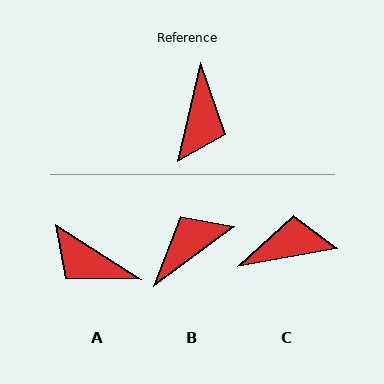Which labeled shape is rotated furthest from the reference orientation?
B, about 140 degrees away.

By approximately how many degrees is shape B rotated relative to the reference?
Approximately 140 degrees counter-clockwise.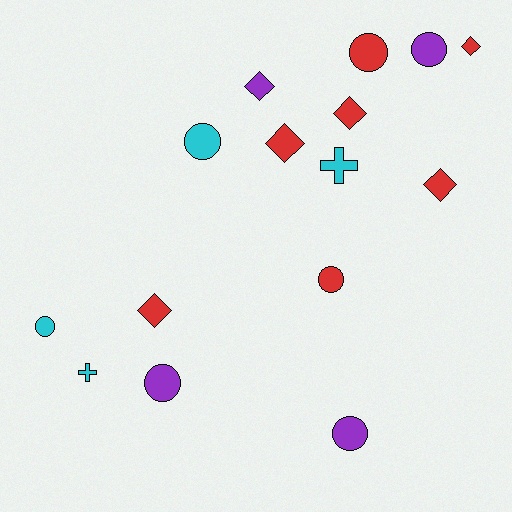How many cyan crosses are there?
There are 2 cyan crosses.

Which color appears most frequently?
Red, with 7 objects.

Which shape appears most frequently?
Circle, with 7 objects.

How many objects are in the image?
There are 15 objects.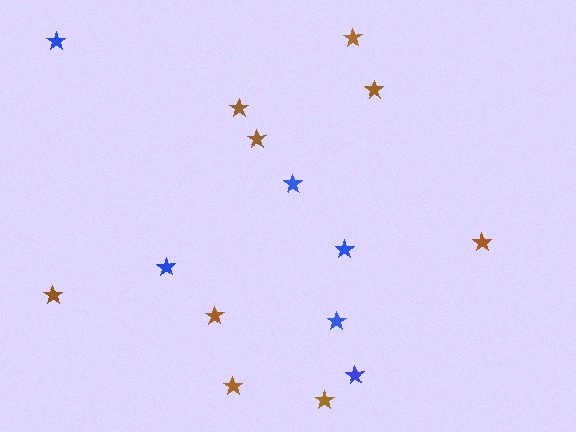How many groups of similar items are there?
There are 2 groups: one group of brown stars (9) and one group of blue stars (6).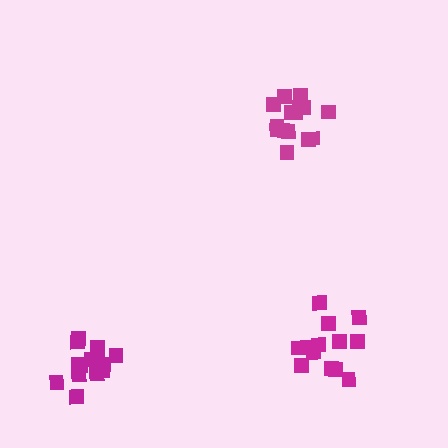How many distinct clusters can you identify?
There are 3 distinct clusters.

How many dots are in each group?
Group 1: 13 dots, Group 2: 16 dots, Group 3: 16 dots (45 total).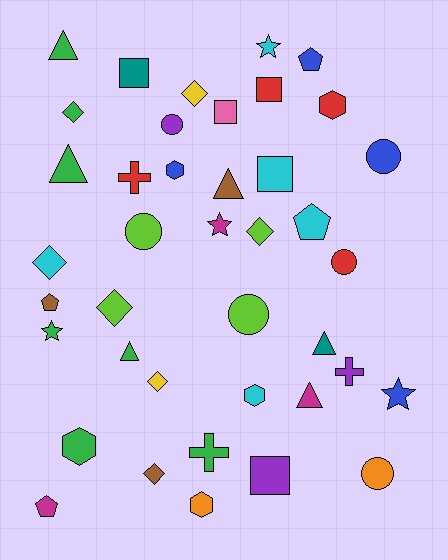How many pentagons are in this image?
There are 4 pentagons.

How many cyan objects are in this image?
There are 5 cyan objects.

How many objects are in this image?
There are 40 objects.